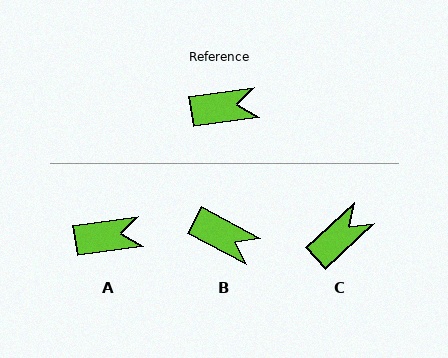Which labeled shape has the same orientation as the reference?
A.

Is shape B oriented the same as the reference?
No, it is off by about 36 degrees.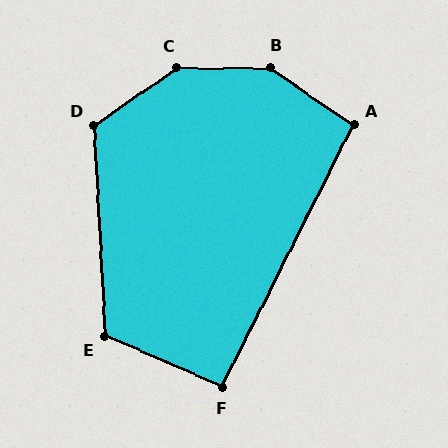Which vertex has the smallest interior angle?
F, at approximately 93 degrees.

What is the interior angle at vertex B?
Approximately 145 degrees (obtuse).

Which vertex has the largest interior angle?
C, at approximately 145 degrees.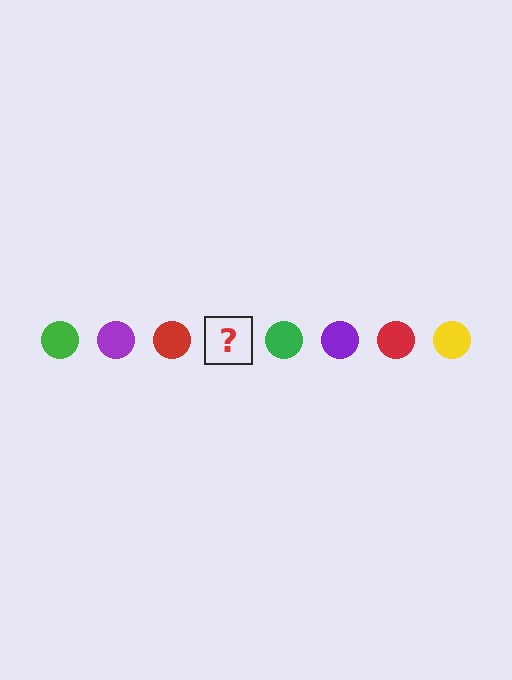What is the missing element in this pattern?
The missing element is a yellow circle.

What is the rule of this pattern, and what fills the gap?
The rule is that the pattern cycles through green, purple, red, yellow circles. The gap should be filled with a yellow circle.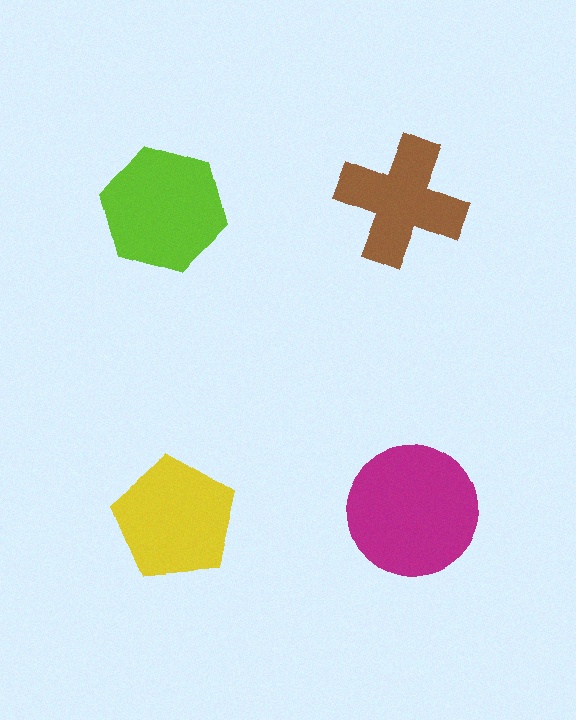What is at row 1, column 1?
A lime hexagon.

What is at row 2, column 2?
A magenta circle.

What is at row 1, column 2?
A brown cross.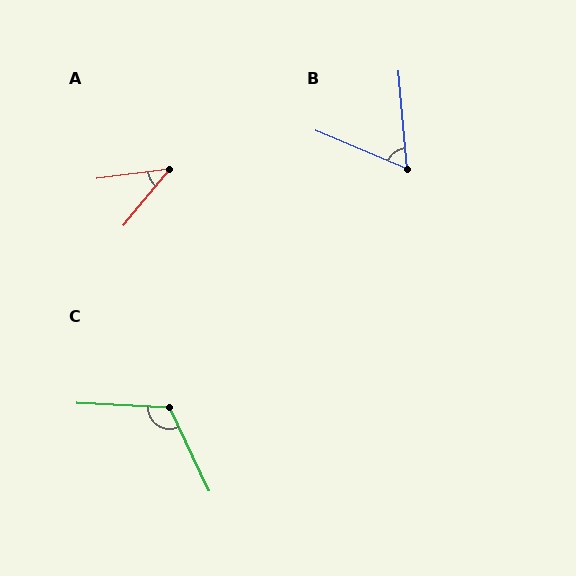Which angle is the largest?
C, at approximately 118 degrees.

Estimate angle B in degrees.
Approximately 63 degrees.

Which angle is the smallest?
A, at approximately 43 degrees.